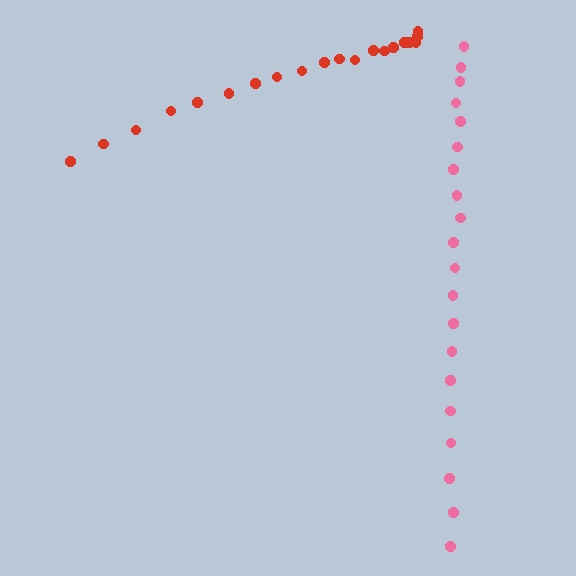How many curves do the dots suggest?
There are 2 distinct paths.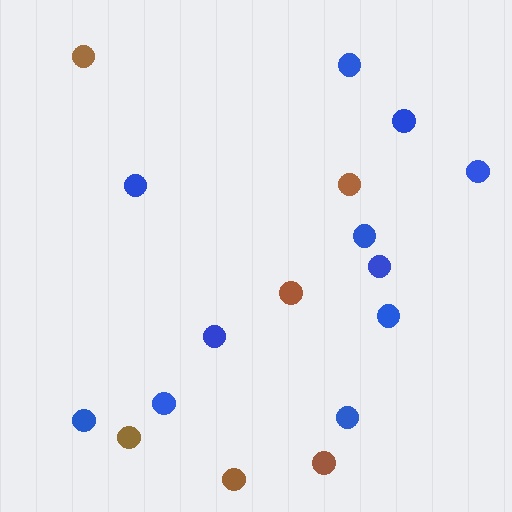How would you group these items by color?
There are 2 groups: one group of brown circles (6) and one group of blue circles (11).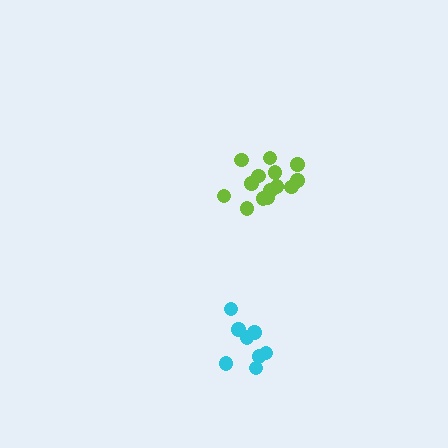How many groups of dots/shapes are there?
There are 2 groups.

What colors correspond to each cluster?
The clusters are colored: lime, cyan.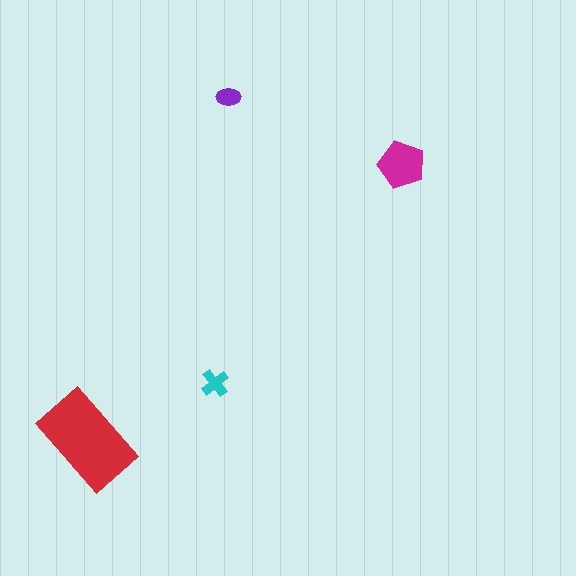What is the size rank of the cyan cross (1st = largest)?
3rd.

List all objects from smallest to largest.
The purple ellipse, the cyan cross, the magenta pentagon, the red rectangle.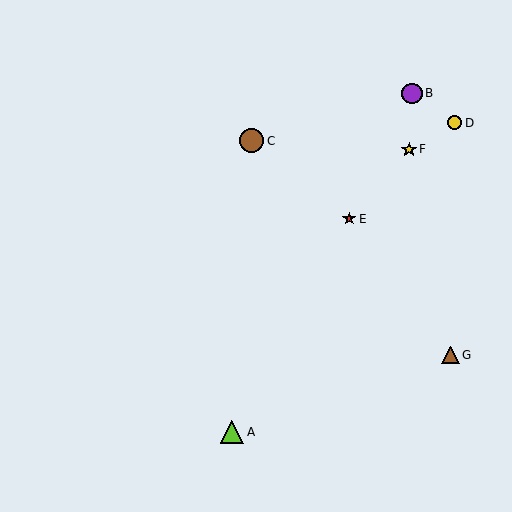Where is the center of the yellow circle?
The center of the yellow circle is at (455, 123).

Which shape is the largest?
The brown circle (labeled C) is the largest.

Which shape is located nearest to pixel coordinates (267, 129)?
The brown circle (labeled C) at (252, 141) is nearest to that location.